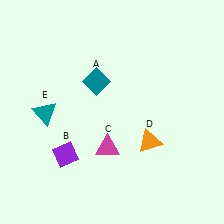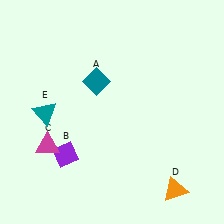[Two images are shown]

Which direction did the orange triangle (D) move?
The orange triangle (D) moved down.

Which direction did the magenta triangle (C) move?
The magenta triangle (C) moved left.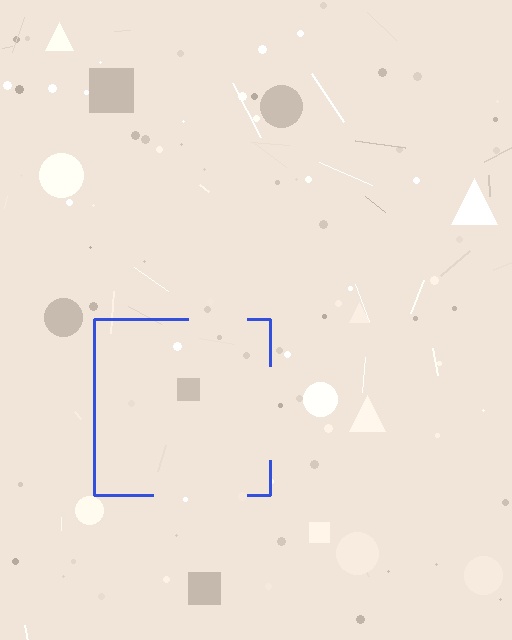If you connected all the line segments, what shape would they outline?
They would outline a square.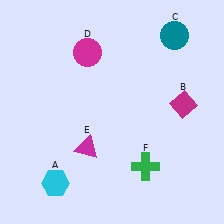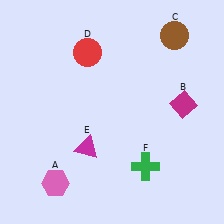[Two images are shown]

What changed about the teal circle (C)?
In Image 1, C is teal. In Image 2, it changed to brown.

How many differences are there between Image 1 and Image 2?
There are 3 differences between the two images.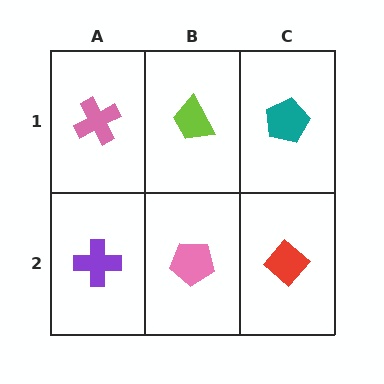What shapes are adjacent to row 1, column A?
A purple cross (row 2, column A), a lime trapezoid (row 1, column B).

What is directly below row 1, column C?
A red diamond.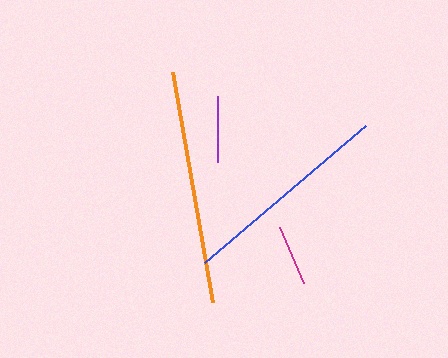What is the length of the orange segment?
The orange segment is approximately 234 pixels long.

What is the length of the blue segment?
The blue segment is approximately 212 pixels long.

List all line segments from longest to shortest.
From longest to shortest: orange, blue, purple, magenta.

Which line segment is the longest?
The orange line is the longest at approximately 234 pixels.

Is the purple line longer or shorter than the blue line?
The blue line is longer than the purple line.